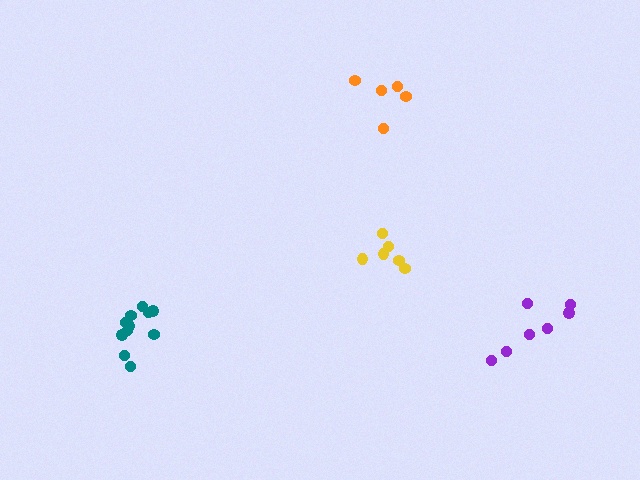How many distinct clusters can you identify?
There are 4 distinct clusters.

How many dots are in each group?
Group 1: 11 dots, Group 2: 6 dots, Group 3: 5 dots, Group 4: 7 dots (29 total).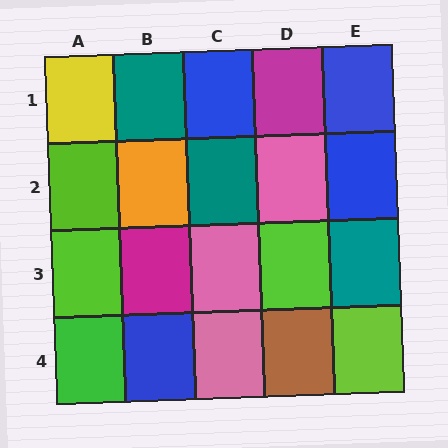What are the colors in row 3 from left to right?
Lime, magenta, pink, lime, teal.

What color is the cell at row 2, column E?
Blue.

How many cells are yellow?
1 cell is yellow.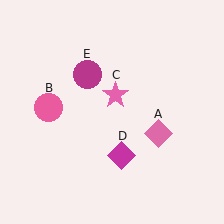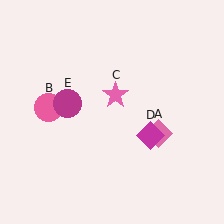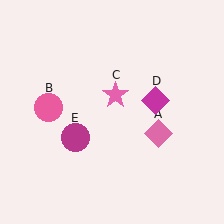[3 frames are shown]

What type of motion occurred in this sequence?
The magenta diamond (object D), magenta circle (object E) rotated counterclockwise around the center of the scene.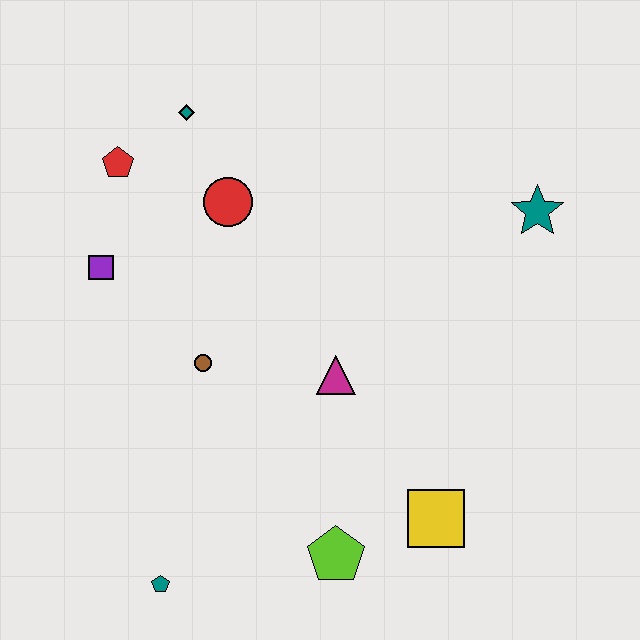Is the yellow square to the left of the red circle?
No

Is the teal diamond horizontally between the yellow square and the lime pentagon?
No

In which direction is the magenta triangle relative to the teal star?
The magenta triangle is to the left of the teal star.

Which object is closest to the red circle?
The teal diamond is closest to the red circle.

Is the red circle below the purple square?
No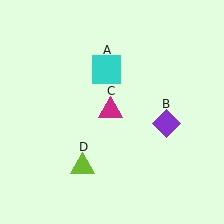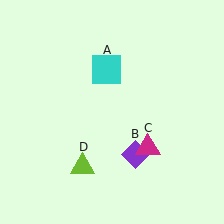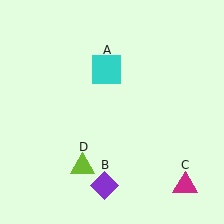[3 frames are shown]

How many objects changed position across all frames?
2 objects changed position: purple diamond (object B), magenta triangle (object C).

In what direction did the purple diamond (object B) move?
The purple diamond (object B) moved down and to the left.